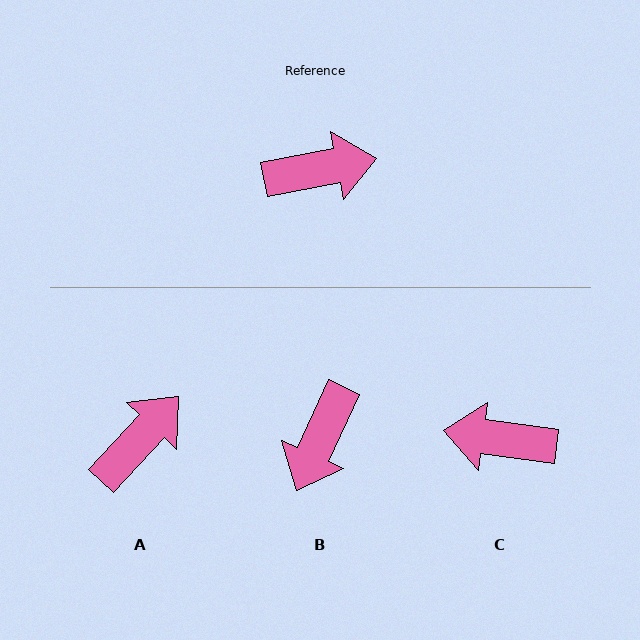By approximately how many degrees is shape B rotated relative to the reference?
Approximately 125 degrees clockwise.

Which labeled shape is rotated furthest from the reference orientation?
C, about 161 degrees away.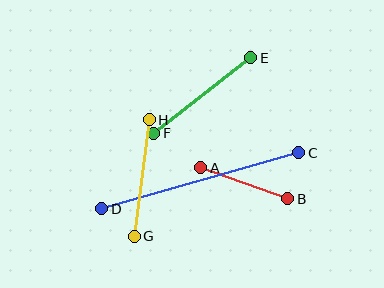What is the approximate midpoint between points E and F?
The midpoint is at approximately (202, 95) pixels.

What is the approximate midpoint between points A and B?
The midpoint is at approximately (244, 183) pixels.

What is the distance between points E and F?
The distance is approximately 123 pixels.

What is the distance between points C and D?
The distance is approximately 205 pixels.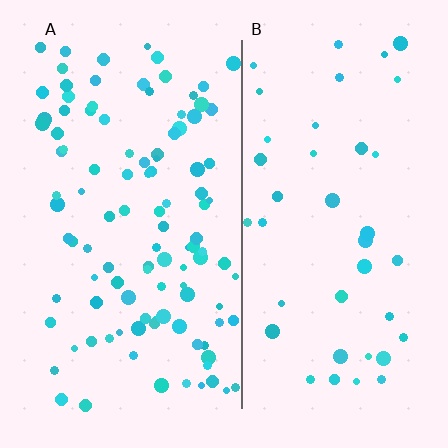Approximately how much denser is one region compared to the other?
Approximately 2.7× — region A over region B.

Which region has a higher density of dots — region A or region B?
A (the left).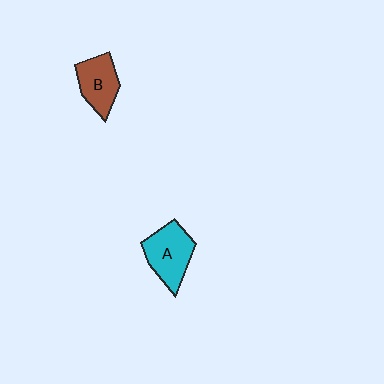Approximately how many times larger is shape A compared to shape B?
Approximately 1.2 times.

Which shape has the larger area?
Shape A (cyan).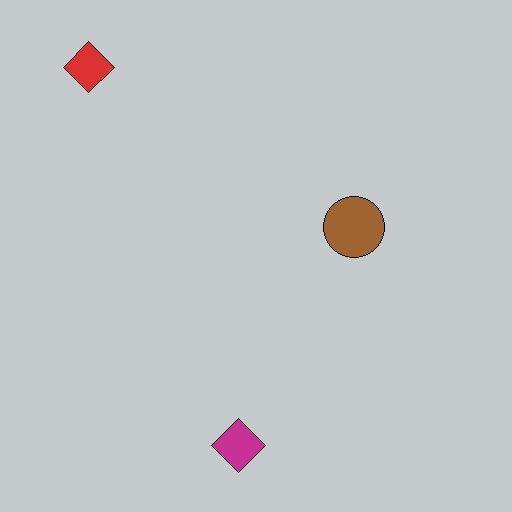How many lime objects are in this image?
There are no lime objects.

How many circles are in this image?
There is 1 circle.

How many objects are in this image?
There are 3 objects.